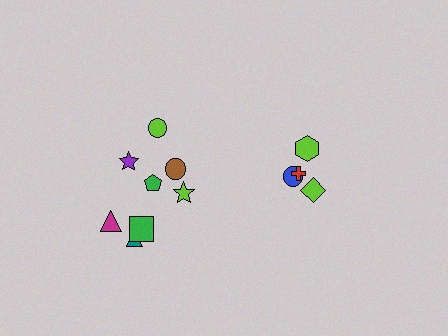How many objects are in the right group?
There are 4 objects.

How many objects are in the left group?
There are 8 objects.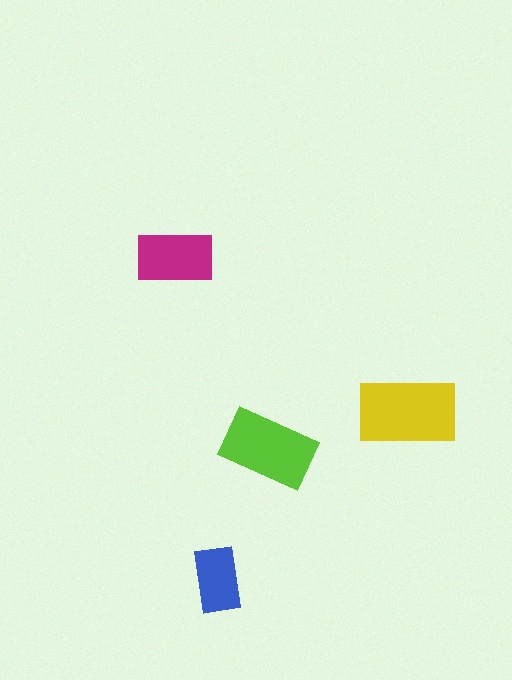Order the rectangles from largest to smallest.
the yellow one, the lime one, the magenta one, the blue one.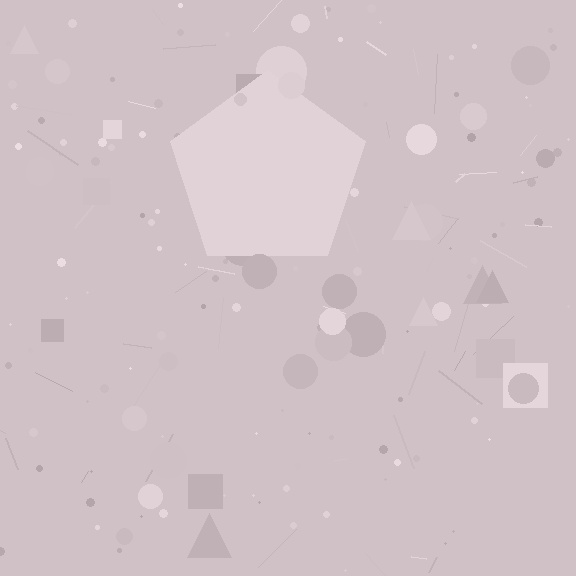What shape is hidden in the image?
A pentagon is hidden in the image.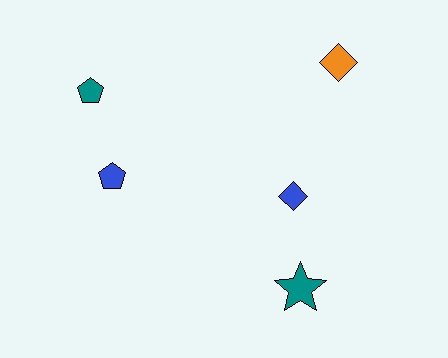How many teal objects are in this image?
There are 2 teal objects.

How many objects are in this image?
There are 5 objects.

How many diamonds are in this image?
There are 2 diamonds.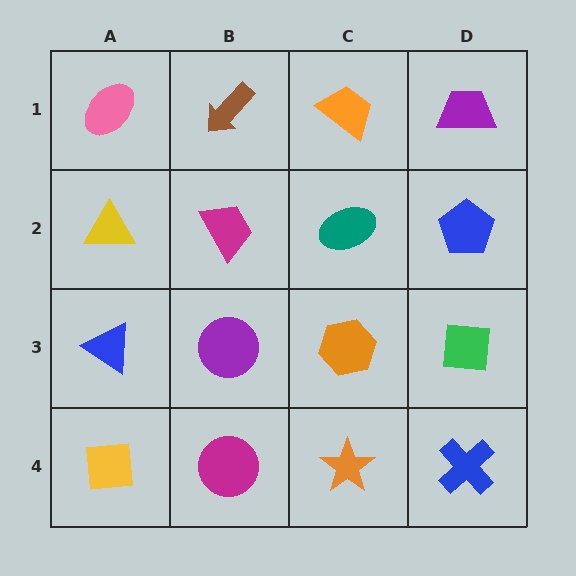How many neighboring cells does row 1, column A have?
2.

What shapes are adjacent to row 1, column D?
A blue pentagon (row 2, column D), an orange trapezoid (row 1, column C).